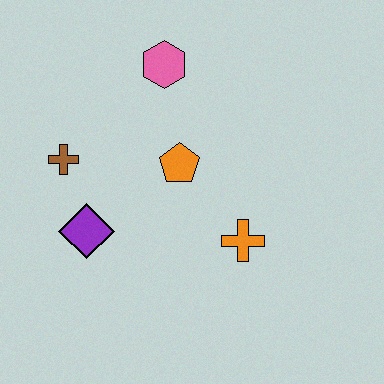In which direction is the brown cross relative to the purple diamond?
The brown cross is above the purple diamond.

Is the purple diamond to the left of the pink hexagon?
Yes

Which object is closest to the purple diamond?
The brown cross is closest to the purple diamond.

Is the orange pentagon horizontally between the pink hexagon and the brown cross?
No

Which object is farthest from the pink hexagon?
The orange cross is farthest from the pink hexagon.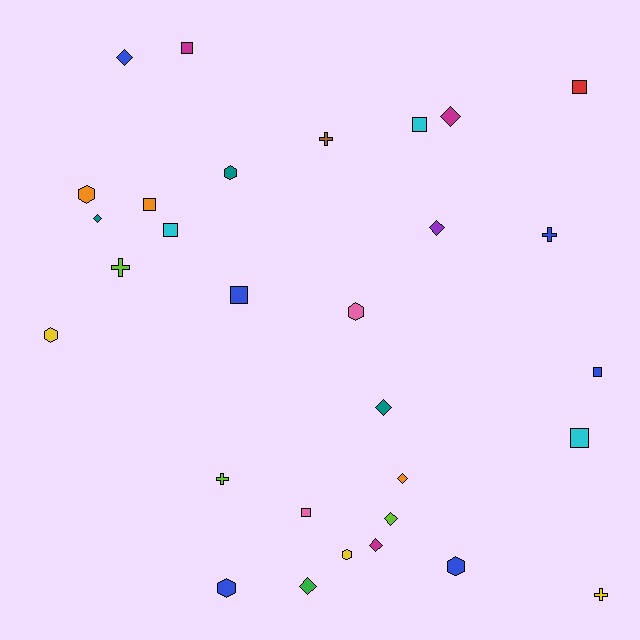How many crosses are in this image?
There are 5 crosses.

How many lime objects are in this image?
There are 3 lime objects.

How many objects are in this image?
There are 30 objects.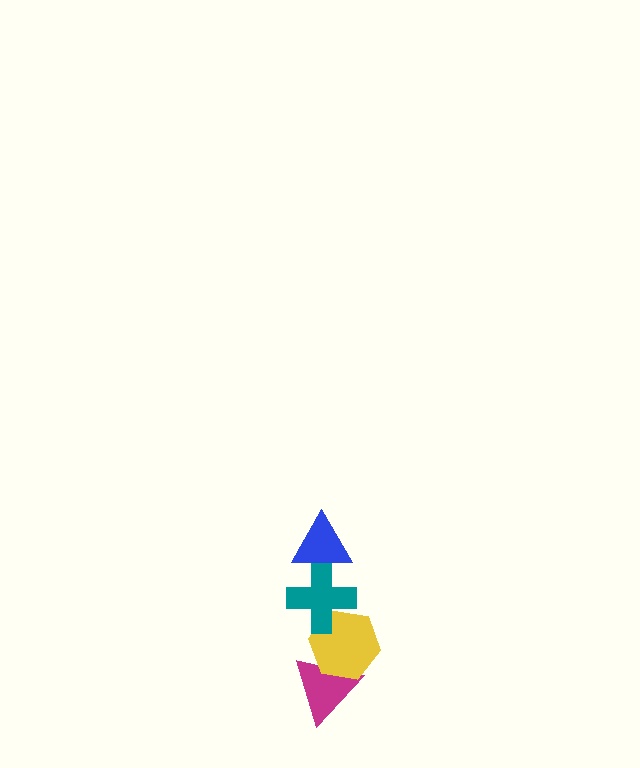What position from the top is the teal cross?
The teal cross is 2nd from the top.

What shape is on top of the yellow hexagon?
The teal cross is on top of the yellow hexagon.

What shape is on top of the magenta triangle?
The yellow hexagon is on top of the magenta triangle.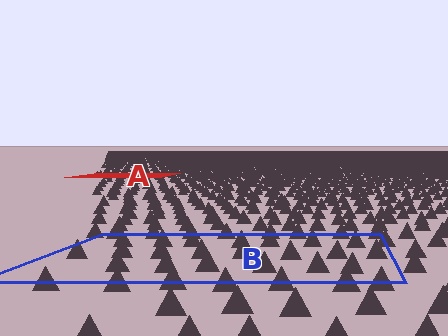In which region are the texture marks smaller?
The texture marks are smaller in region A, because it is farther away.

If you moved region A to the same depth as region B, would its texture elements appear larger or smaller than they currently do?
They would appear larger. At a closer depth, the same texture elements are projected at a bigger on-screen size.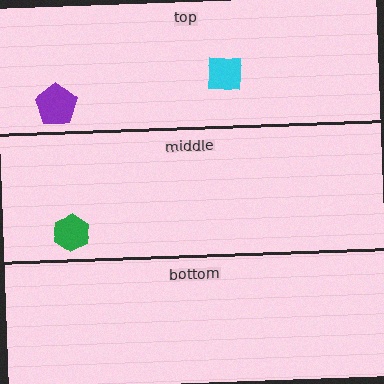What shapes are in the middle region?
The green hexagon.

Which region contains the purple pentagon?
The top region.